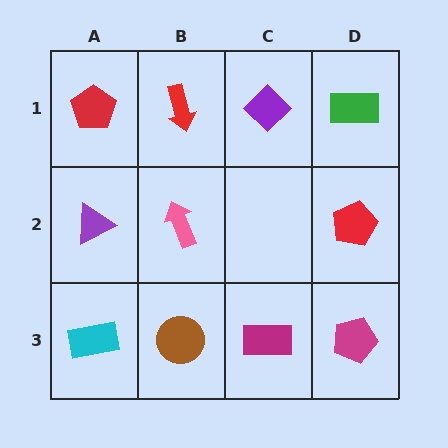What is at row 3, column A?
A cyan rectangle.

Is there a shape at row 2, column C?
No, that cell is empty.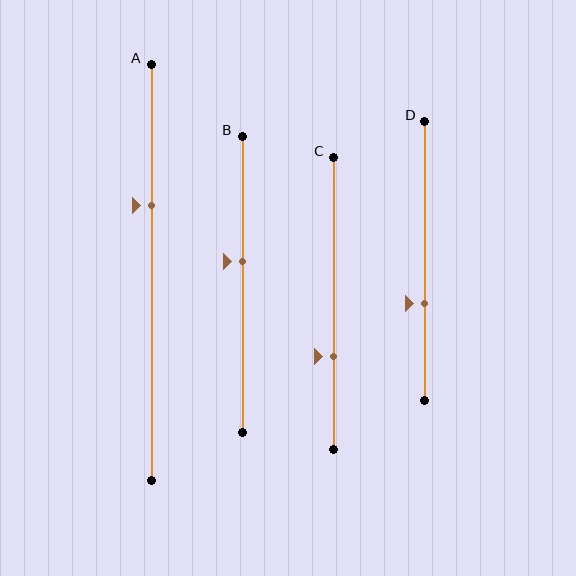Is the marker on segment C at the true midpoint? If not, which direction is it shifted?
No, the marker on segment C is shifted downward by about 18% of the segment length.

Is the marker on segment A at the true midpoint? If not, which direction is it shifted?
No, the marker on segment A is shifted upward by about 16% of the segment length.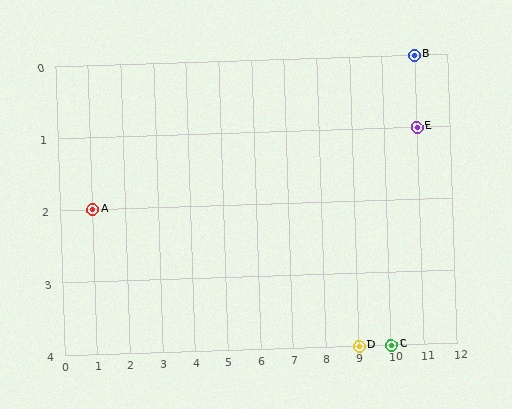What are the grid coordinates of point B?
Point B is at grid coordinates (11, 0).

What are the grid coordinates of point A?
Point A is at grid coordinates (1, 2).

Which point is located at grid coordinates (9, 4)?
Point D is at (9, 4).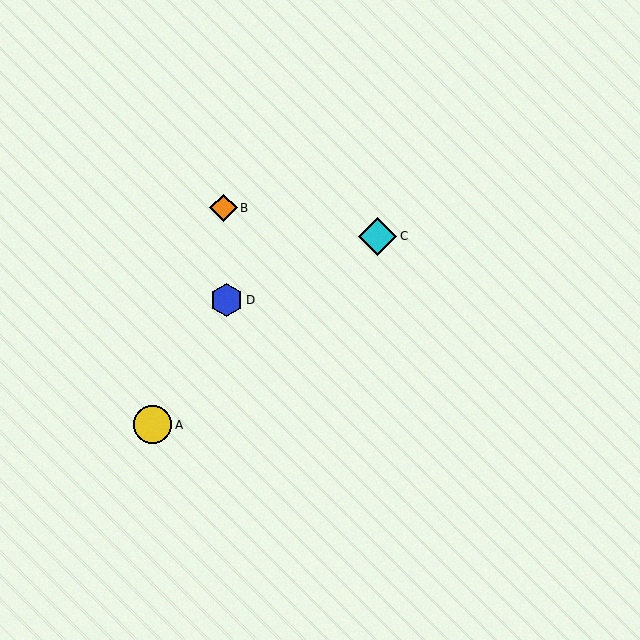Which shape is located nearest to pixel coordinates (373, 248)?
The cyan diamond (labeled C) at (378, 236) is nearest to that location.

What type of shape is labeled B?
Shape B is an orange diamond.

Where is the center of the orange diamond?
The center of the orange diamond is at (223, 208).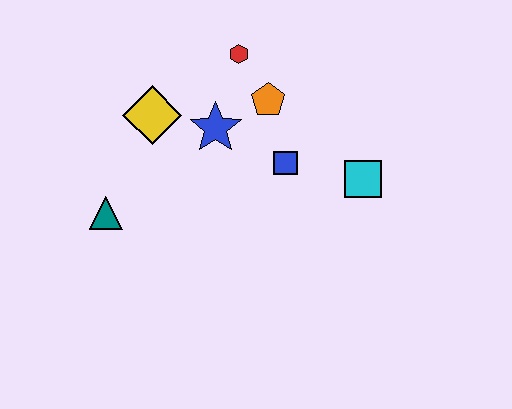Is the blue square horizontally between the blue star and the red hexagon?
No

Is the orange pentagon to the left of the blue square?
Yes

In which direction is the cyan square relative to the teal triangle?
The cyan square is to the right of the teal triangle.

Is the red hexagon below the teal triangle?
No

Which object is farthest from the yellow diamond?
The cyan square is farthest from the yellow diamond.